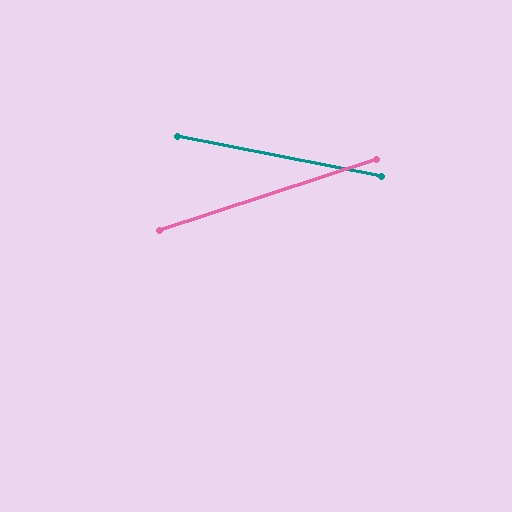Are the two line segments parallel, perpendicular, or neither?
Neither parallel nor perpendicular — they differ by about 29°.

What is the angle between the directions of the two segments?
Approximately 29 degrees.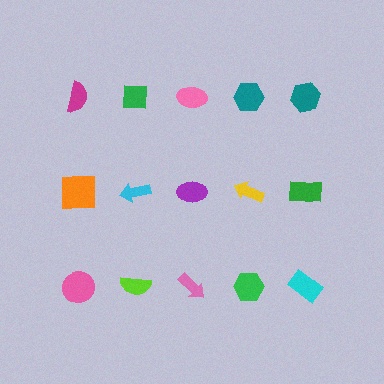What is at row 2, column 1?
An orange square.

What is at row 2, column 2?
A cyan arrow.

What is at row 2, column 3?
A purple ellipse.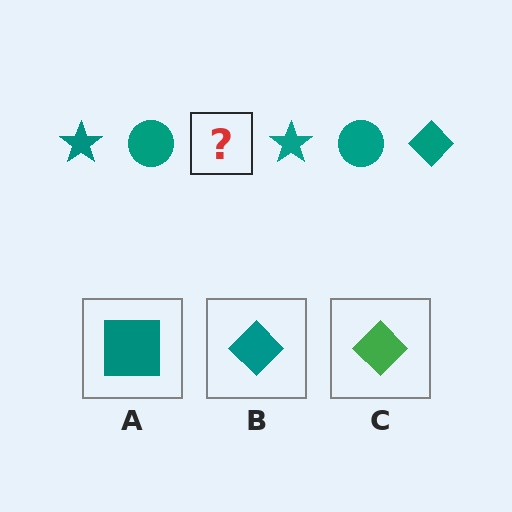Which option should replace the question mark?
Option B.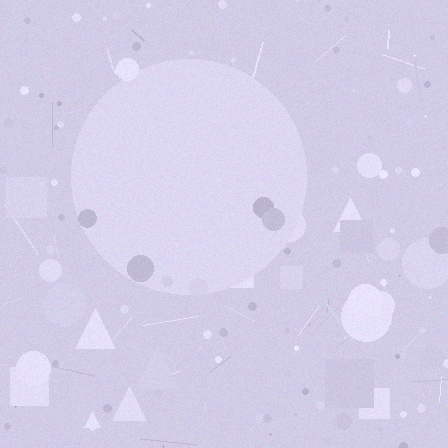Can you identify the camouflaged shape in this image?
The camouflaged shape is a circle.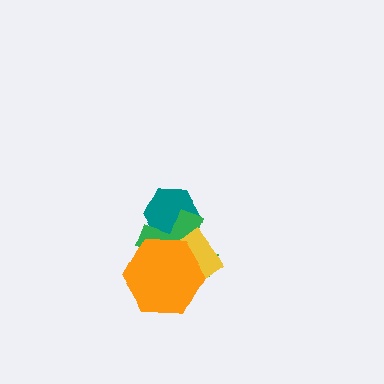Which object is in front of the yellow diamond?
The orange hexagon is in front of the yellow diamond.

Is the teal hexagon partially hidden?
Yes, it is partially covered by another shape.